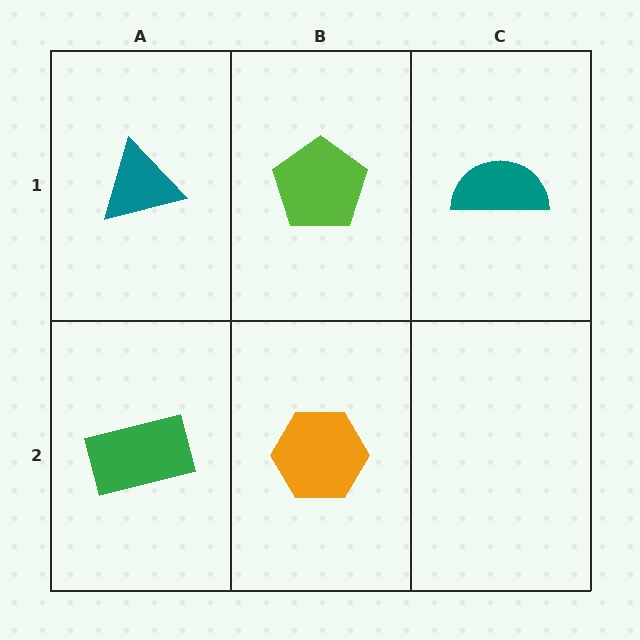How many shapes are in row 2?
2 shapes.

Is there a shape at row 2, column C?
No, that cell is empty.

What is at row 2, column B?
An orange hexagon.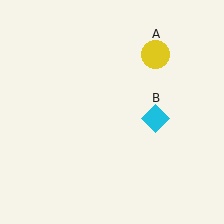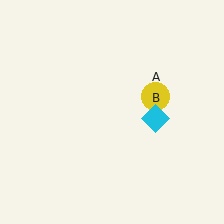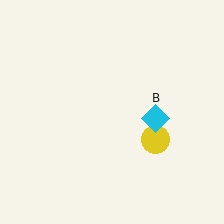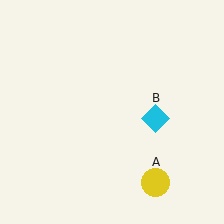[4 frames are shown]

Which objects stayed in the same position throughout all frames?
Cyan diamond (object B) remained stationary.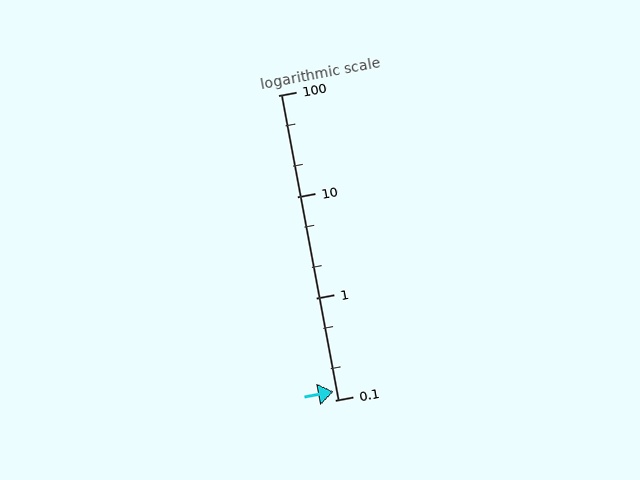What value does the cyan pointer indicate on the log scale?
The pointer indicates approximately 0.12.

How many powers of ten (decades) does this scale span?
The scale spans 3 decades, from 0.1 to 100.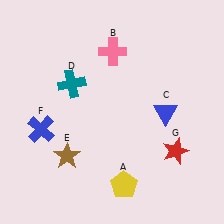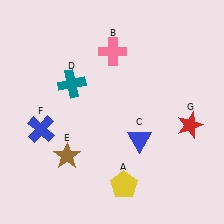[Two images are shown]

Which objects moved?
The objects that moved are: the blue triangle (C), the red star (G).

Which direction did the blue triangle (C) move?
The blue triangle (C) moved down.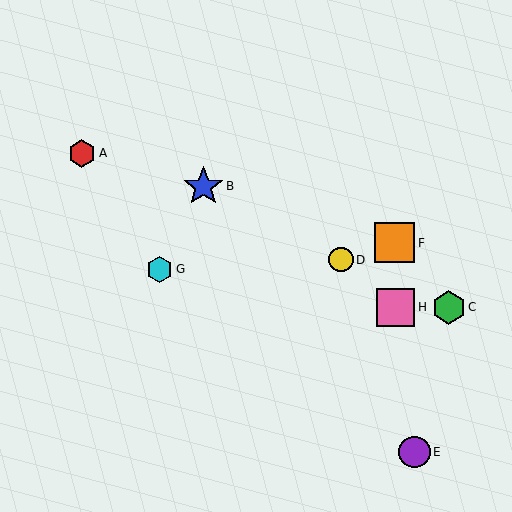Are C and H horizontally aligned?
Yes, both are at y≈307.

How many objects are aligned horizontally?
2 objects (C, H) are aligned horizontally.